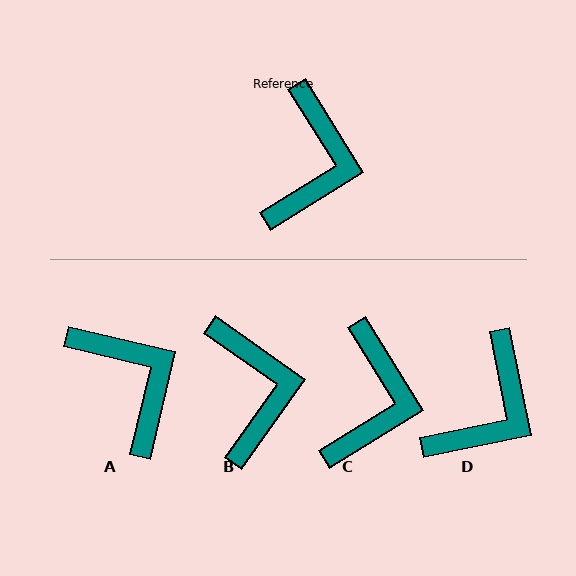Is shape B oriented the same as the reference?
No, it is off by about 23 degrees.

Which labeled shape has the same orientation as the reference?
C.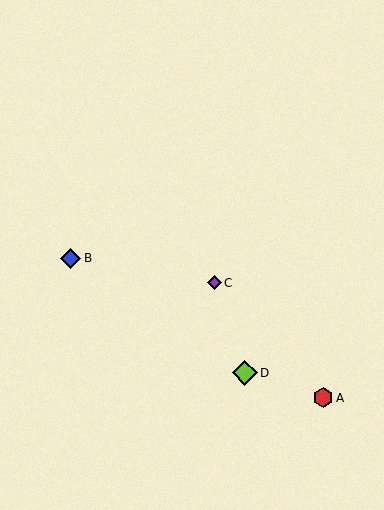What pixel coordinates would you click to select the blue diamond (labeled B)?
Click at (71, 258) to select the blue diamond B.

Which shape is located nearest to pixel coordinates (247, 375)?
The lime diamond (labeled D) at (245, 373) is nearest to that location.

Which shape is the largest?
The lime diamond (labeled D) is the largest.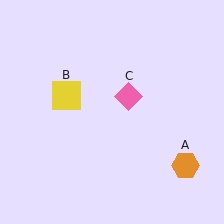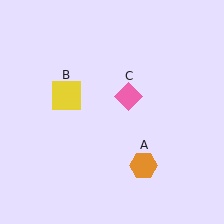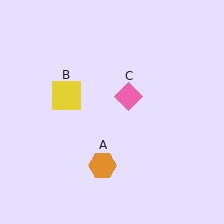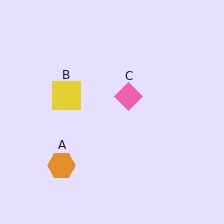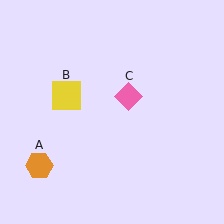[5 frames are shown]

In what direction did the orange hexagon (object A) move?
The orange hexagon (object A) moved left.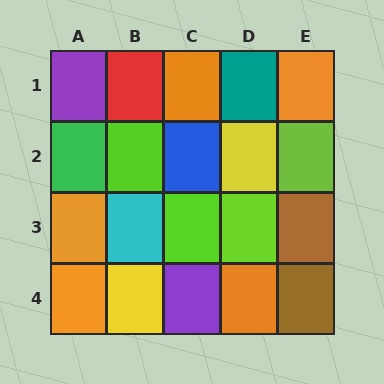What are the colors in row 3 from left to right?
Orange, cyan, lime, lime, brown.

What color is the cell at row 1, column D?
Teal.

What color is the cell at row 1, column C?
Orange.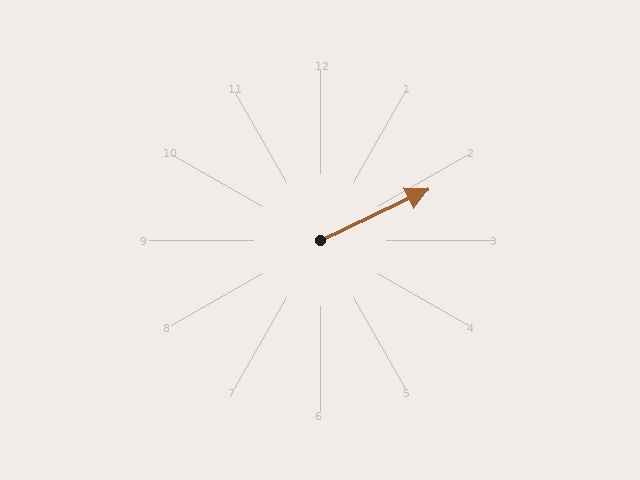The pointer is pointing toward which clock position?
Roughly 2 o'clock.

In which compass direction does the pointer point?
Northeast.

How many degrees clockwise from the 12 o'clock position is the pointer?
Approximately 65 degrees.